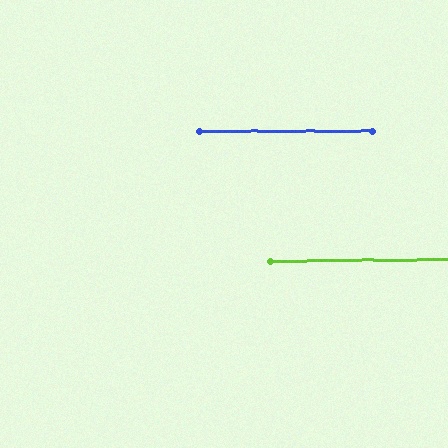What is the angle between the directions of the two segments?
Approximately 0 degrees.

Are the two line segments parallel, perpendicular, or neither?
Parallel — their directions differ by only 0.4°.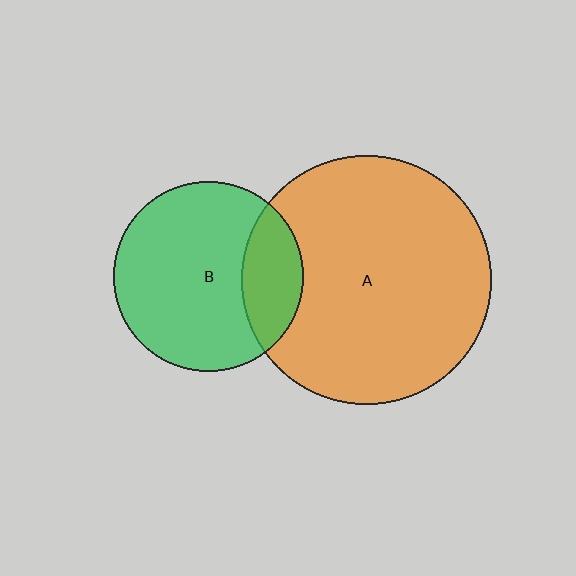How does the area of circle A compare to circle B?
Approximately 1.7 times.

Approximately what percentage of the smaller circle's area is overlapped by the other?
Approximately 25%.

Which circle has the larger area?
Circle A (orange).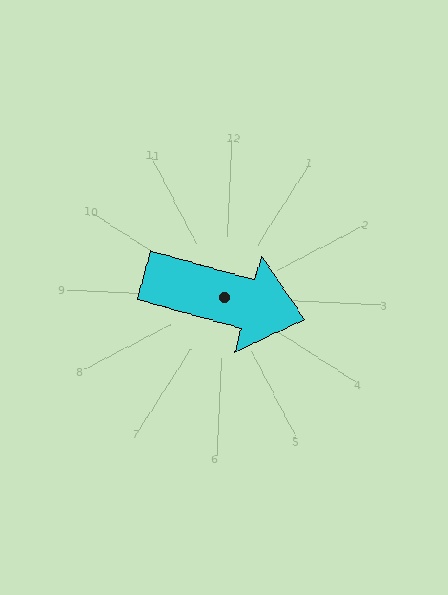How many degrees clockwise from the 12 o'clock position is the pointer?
Approximately 103 degrees.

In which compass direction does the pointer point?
East.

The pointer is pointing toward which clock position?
Roughly 3 o'clock.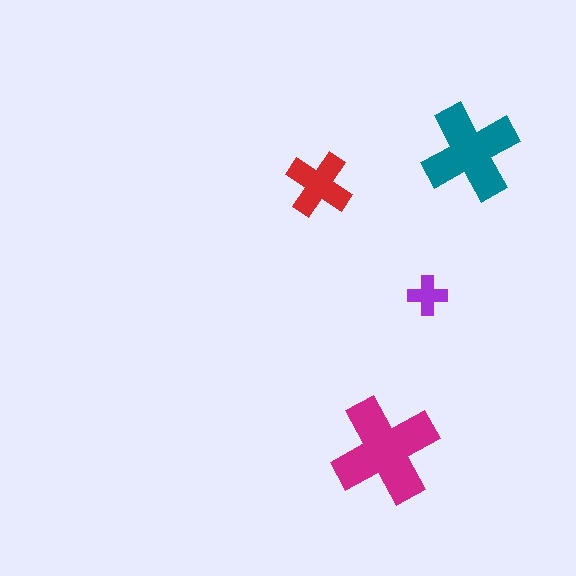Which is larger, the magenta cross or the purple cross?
The magenta one.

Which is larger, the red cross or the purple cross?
The red one.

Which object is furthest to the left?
The red cross is leftmost.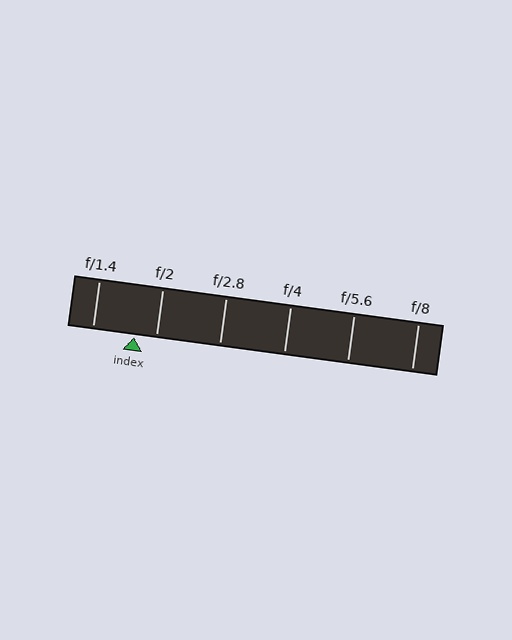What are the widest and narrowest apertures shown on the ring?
The widest aperture shown is f/1.4 and the narrowest is f/8.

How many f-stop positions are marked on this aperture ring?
There are 6 f-stop positions marked.